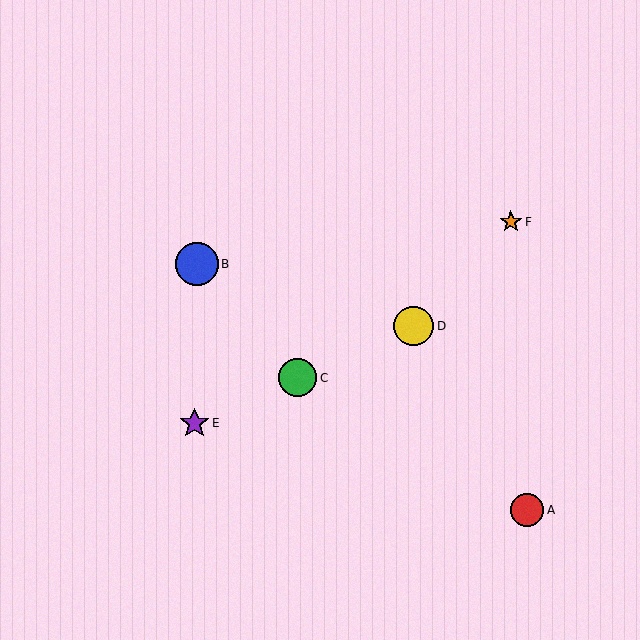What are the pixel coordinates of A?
Object A is at (527, 510).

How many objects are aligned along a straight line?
3 objects (C, D, E) are aligned along a straight line.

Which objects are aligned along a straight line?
Objects C, D, E are aligned along a straight line.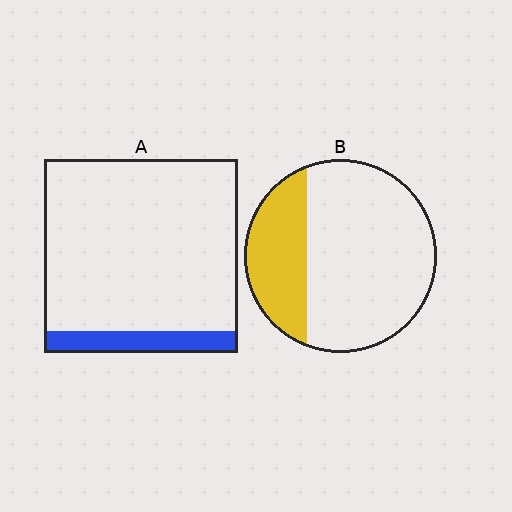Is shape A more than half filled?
No.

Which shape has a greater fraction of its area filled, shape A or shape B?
Shape B.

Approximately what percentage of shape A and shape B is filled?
A is approximately 10% and B is approximately 30%.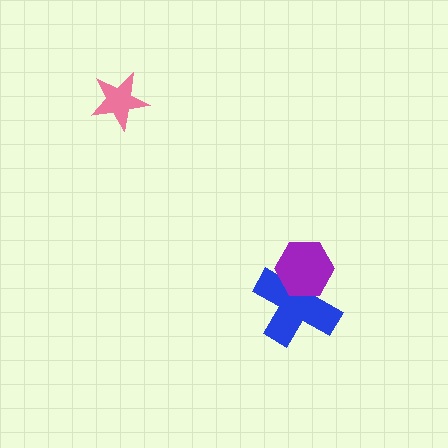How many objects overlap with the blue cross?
1 object overlaps with the blue cross.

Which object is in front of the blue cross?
The purple hexagon is in front of the blue cross.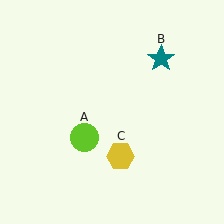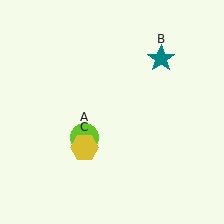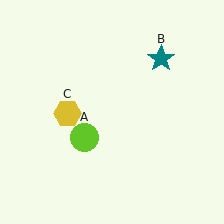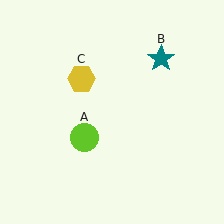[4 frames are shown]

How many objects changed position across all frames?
1 object changed position: yellow hexagon (object C).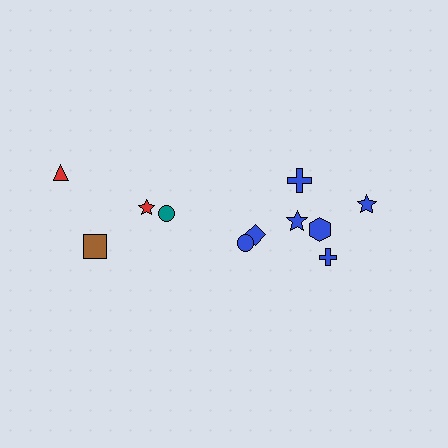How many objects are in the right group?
There are 7 objects.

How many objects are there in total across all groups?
There are 11 objects.